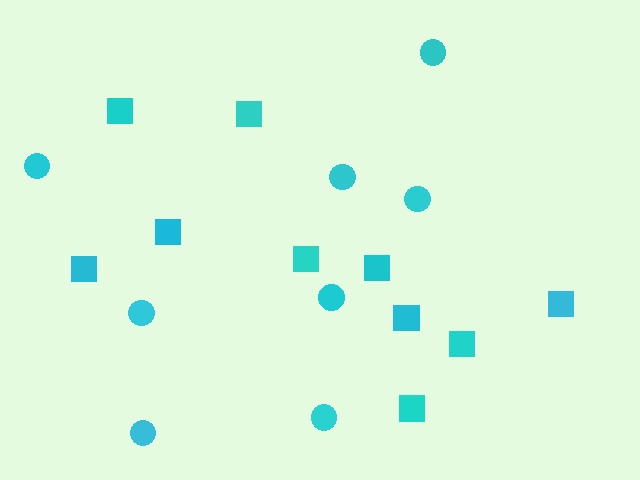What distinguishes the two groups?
There are 2 groups: one group of circles (8) and one group of squares (10).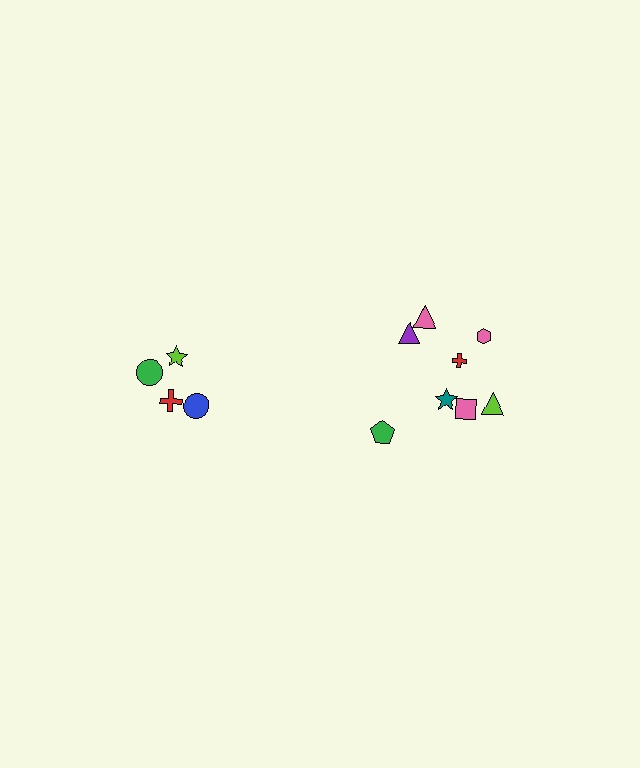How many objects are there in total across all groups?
There are 12 objects.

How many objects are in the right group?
There are 8 objects.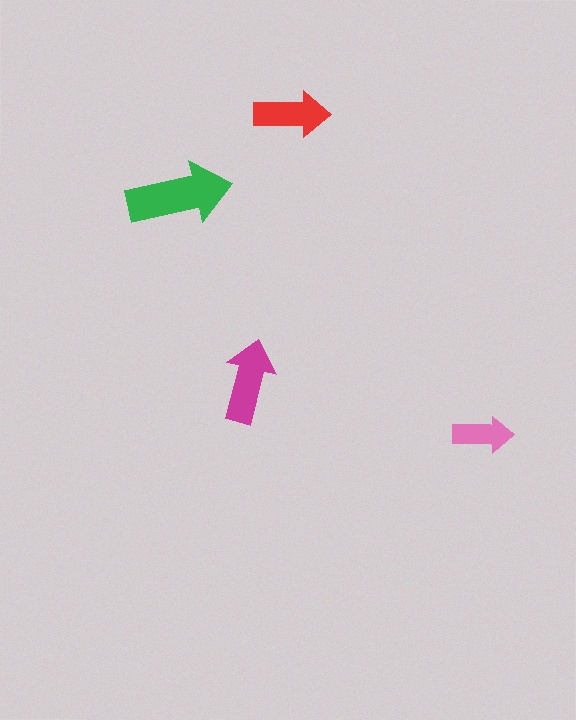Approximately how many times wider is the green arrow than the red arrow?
About 1.5 times wider.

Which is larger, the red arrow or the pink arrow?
The red one.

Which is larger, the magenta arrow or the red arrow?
The magenta one.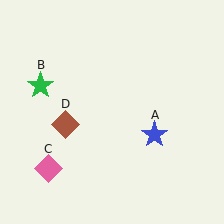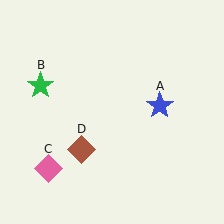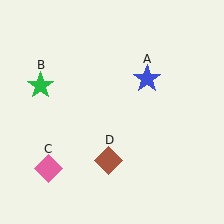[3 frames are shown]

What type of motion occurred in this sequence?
The blue star (object A), brown diamond (object D) rotated counterclockwise around the center of the scene.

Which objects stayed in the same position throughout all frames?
Green star (object B) and pink diamond (object C) remained stationary.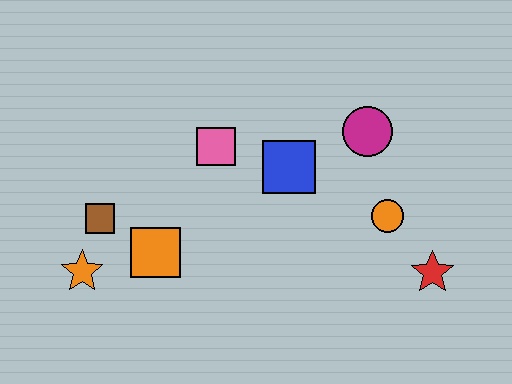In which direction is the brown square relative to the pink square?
The brown square is to the left of the pink square.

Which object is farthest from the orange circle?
The orange star is farthest from the orange circle.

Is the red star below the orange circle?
Yes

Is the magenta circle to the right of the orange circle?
No